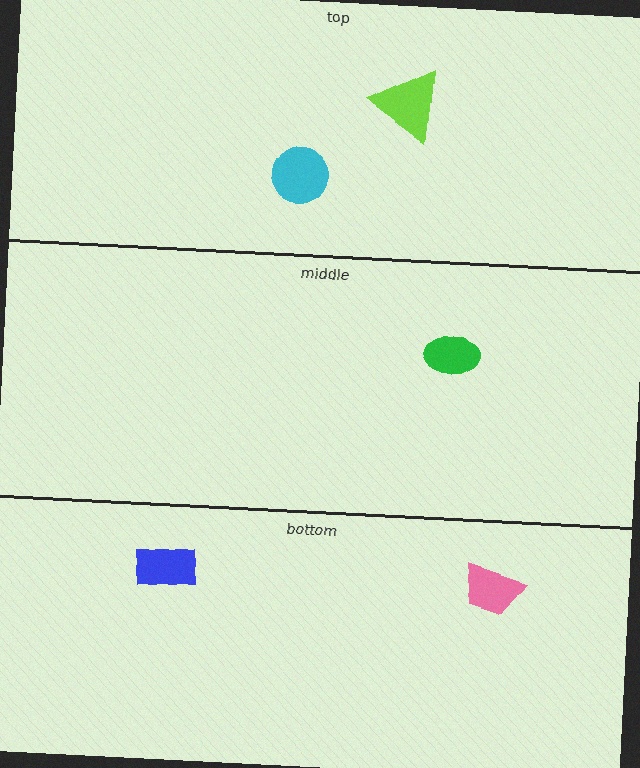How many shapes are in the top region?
2.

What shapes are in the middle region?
The green ellipse.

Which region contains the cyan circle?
The top region.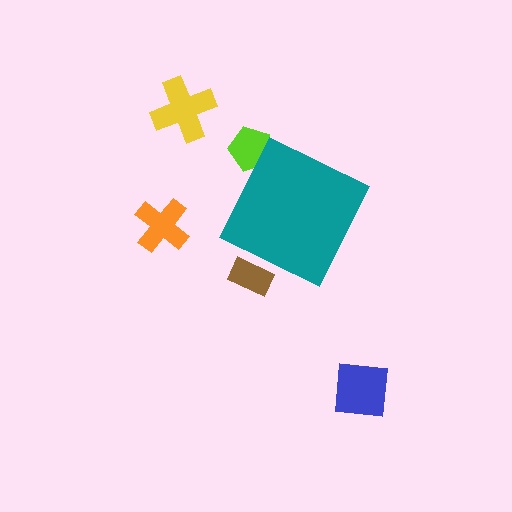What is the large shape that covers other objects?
A teal diamond.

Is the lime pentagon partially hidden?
Yes, the lime pentagon is partially hidden behind the teal diamond.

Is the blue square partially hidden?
No, the blue square is fully visible.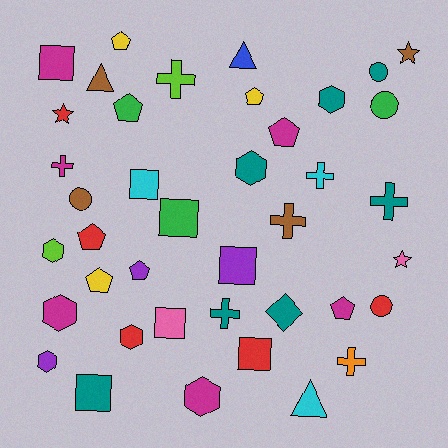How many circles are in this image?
There are 4 circles.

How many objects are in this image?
There are 40 objects.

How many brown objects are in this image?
There are 4 brown objects.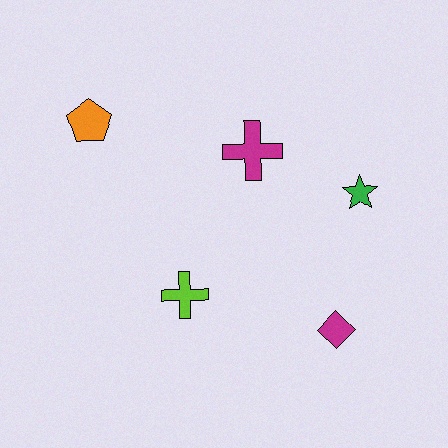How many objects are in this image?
There are 5 objects.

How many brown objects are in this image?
There are no brown objects.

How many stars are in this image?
There is 1 star.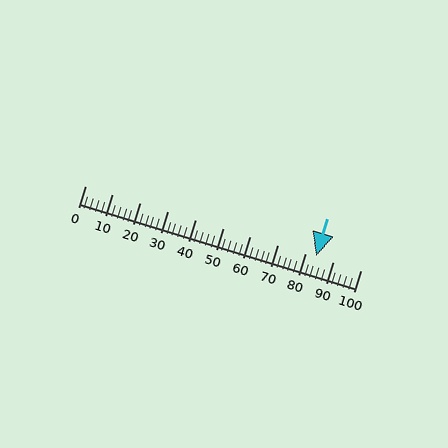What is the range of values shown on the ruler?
The ruler shows values from 0 to 100.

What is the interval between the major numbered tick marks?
The major tick marks are spaced 10 units apart.